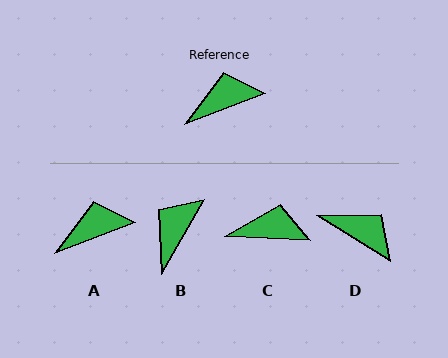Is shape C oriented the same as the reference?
No, it is off by about 23 degrees.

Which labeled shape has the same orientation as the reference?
A.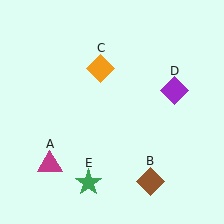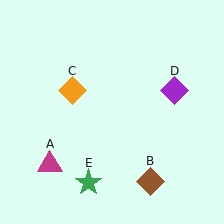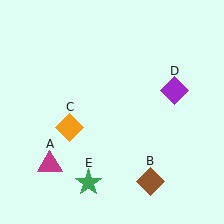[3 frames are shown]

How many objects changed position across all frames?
1 object changed position: orange diamond (object C).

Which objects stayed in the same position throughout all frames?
Magenta triangle (object A) and brown diamond (object B) and purple diamond (object D) and green star (object E) remained stationary.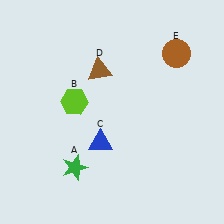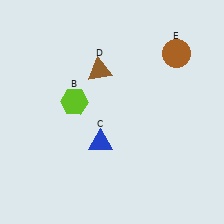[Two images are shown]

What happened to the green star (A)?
The green star (A) was removed in Image 2. It was in the bottom-left area of Image 1.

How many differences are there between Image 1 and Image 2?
There is 1 difference between the two images.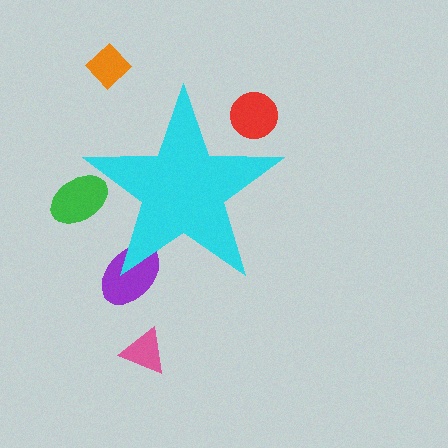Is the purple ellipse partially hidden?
Yes, the purple ellipse is partially hidden behind the cyan star.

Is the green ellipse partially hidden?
Yes, the green ellipse is partially hidden behind the cyan star.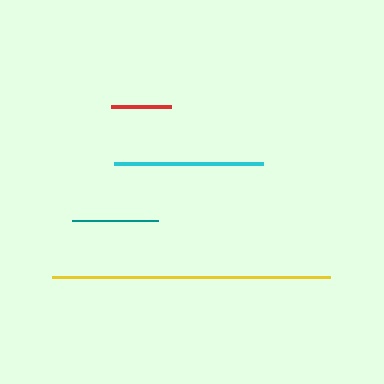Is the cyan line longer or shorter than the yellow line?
The yellow line is longer than the cyan line.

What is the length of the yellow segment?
The yellow segment is approximately 279 pixels long.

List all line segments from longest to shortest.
From longest to shortest: yellow, cyan, teal, red.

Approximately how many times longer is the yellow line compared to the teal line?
The yellow line is approximately 3.2 times the length of the teal line.